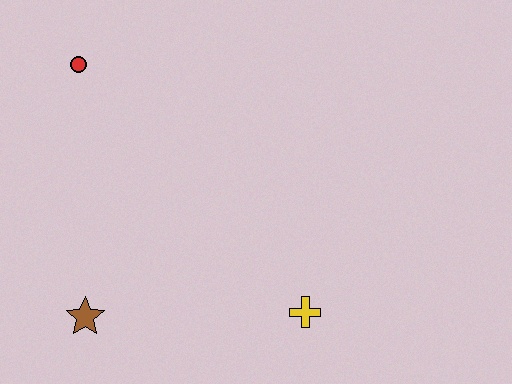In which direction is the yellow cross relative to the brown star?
The yellow cross is to the right of the brown star.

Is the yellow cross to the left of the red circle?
No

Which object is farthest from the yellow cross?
The red circle is farthest from the yellow cross.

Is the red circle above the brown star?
Yes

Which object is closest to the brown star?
The yellow cross is closest to the brown star.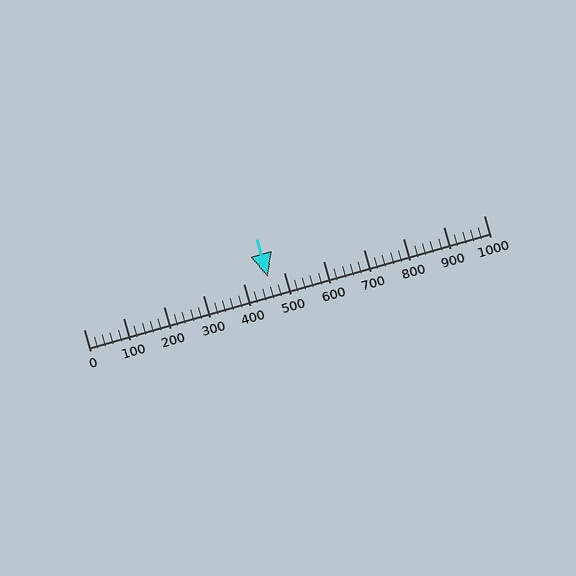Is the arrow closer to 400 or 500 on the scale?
The arrow is closer to 500.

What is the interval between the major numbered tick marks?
The major tick marks are spaced 100 units apart.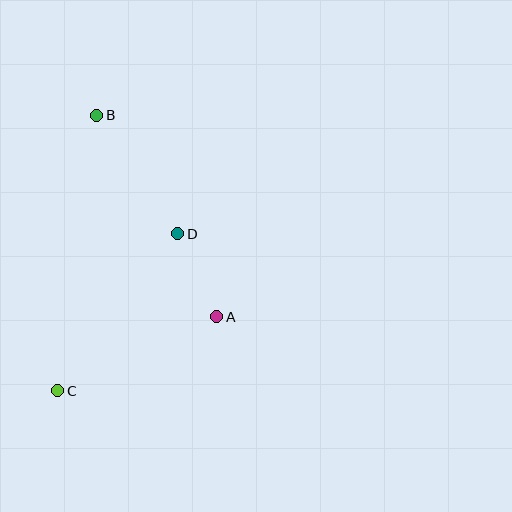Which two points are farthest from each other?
Points B and C are farthest from each other.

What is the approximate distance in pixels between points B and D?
The distance between B and D is approximately 143 pixels.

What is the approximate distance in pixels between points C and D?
The distance between C and D is approximately 197 pixels.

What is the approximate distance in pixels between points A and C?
The distance between A and C is approximately 175 pixels.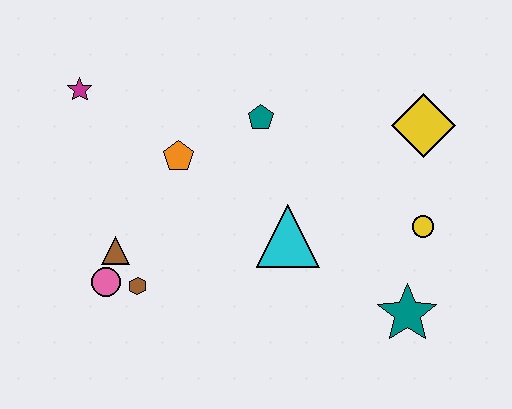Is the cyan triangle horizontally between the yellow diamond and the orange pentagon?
Yes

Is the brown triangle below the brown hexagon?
No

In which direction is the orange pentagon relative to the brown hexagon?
The orange pentagon is above the brown hexagon.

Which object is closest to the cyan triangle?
The teal pentagon is closest to the cyan triangle.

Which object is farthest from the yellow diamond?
The pink circle is farthest from the yellow diamond.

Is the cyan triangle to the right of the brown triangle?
Yes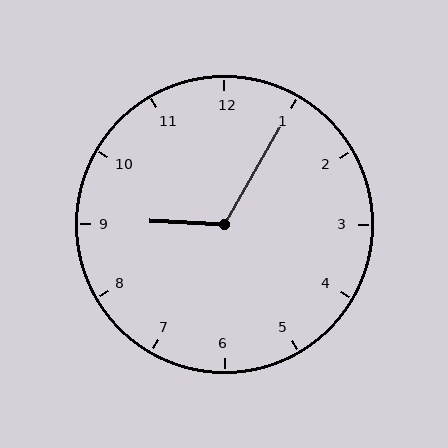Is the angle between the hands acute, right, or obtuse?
It is obtuse.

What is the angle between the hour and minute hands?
Approximately 118 degrees.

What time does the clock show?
9:05.